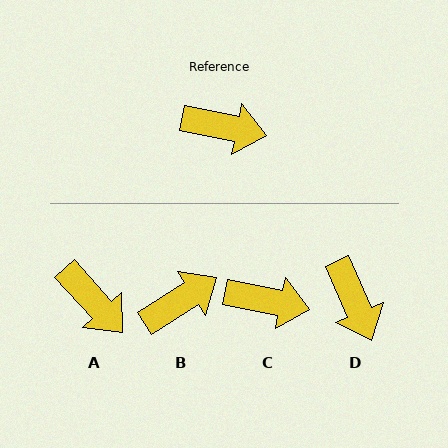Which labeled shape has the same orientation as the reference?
C.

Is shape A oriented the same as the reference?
No, it is off by about 37 degrees.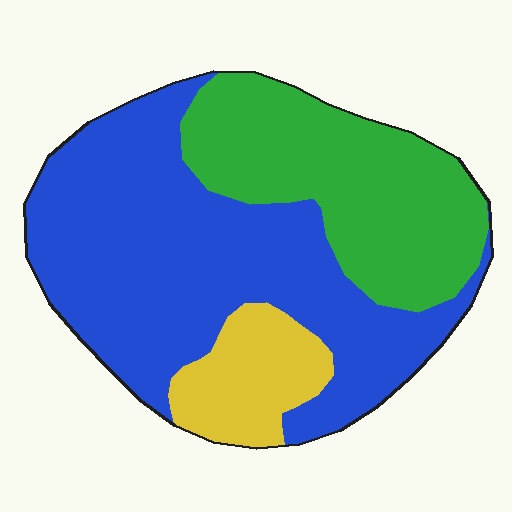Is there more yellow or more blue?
Blue.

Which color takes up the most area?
Blue, at roughly 55%.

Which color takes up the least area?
Yellow, at roughly 10%.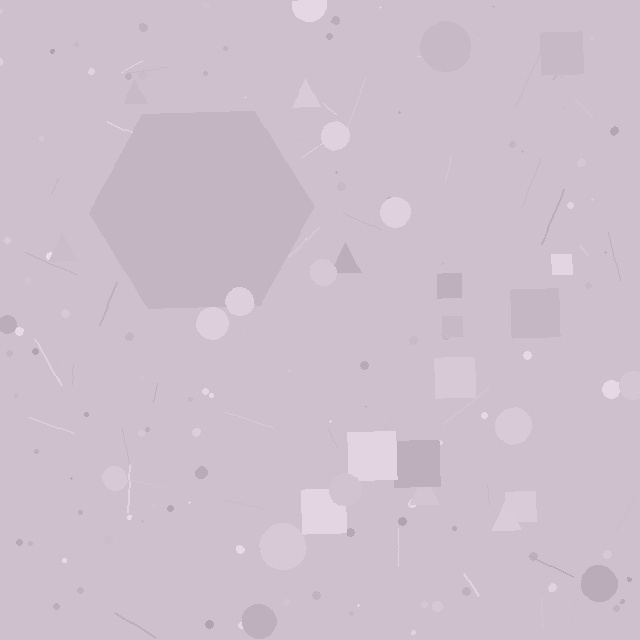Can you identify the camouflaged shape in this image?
The camouflaged shape is a hexagon.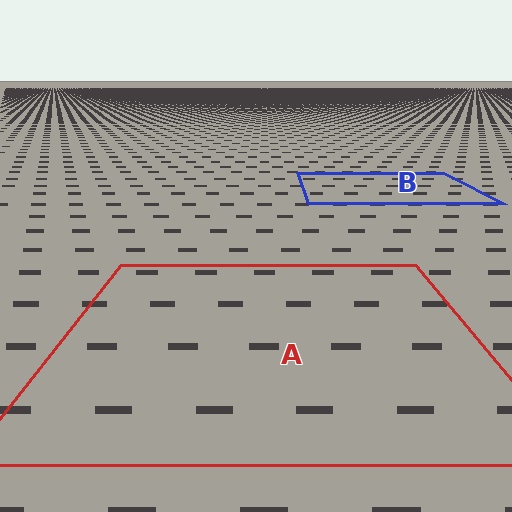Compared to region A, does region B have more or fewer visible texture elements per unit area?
Region B has more texture elements per unit area — they are packed more densely because it is farther away.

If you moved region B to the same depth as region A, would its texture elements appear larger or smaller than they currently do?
They would appear larger. At a closer depth, the same texture elements are projected at a bigger on-screen size.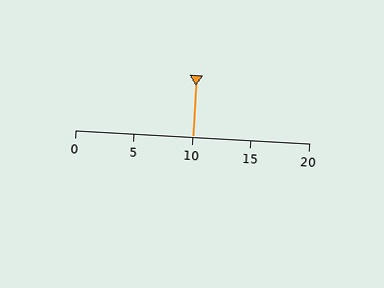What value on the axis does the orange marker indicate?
The marker indicates approximately 10.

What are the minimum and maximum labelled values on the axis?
The axis runs from 0 to 20.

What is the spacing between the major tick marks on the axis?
The major ticks are spaced 5 apart.